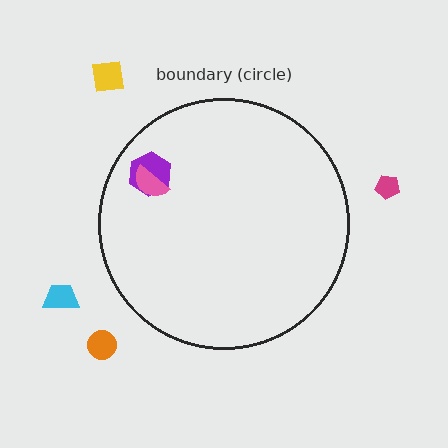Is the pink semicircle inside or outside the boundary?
Inside.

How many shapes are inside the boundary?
2 inside, 4 outside.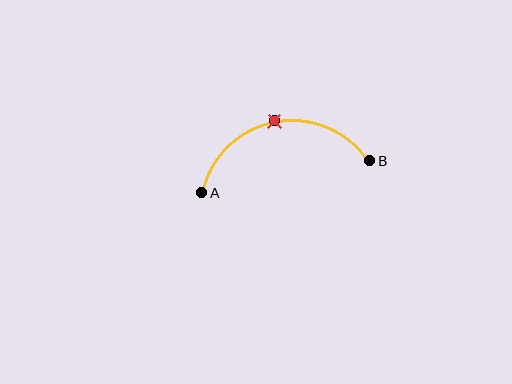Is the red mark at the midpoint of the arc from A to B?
Yes. The red mark lies on the arc at equal arc-length from both A and B — it is the arc midpoint.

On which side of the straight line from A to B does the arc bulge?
The arc bulges above the straight line connecting A and B.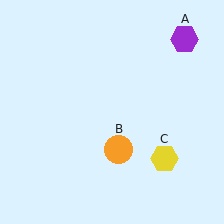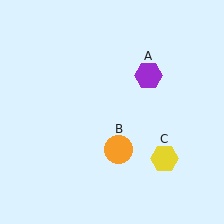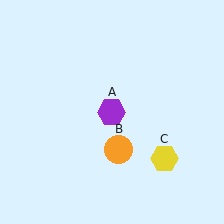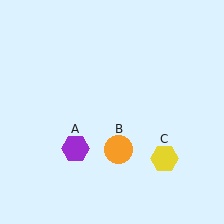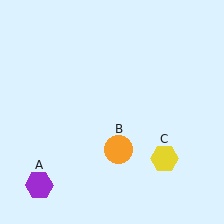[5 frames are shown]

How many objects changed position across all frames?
1 object changed position: purple hexagon (object A).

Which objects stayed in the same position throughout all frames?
Orange circle (object B) and yellow hexagon (object C) remained stationary.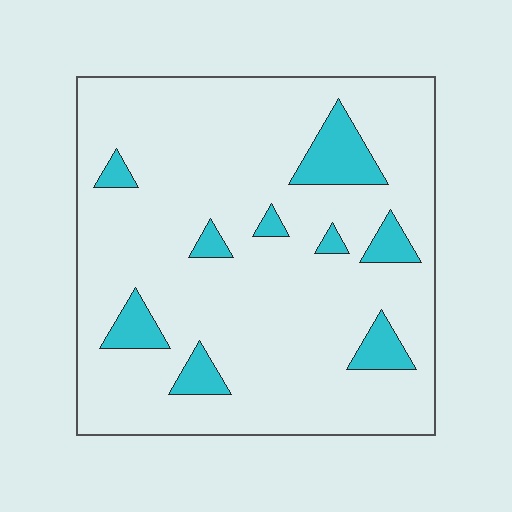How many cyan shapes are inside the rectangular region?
9.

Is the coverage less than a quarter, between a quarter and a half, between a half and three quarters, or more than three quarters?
Less than a quarter.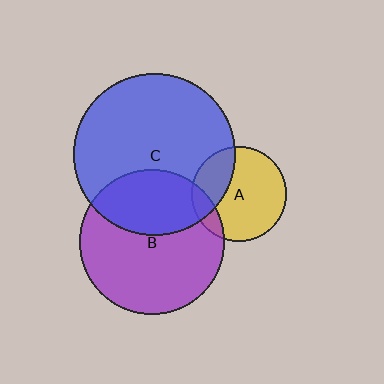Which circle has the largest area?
Circle C (blue).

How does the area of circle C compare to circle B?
Approximately 1.3 times.